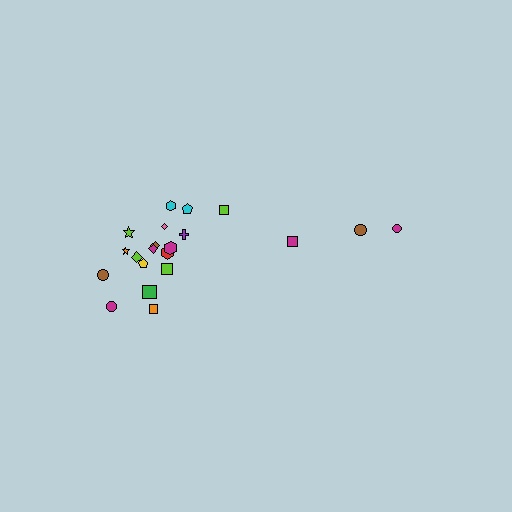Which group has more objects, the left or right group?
The left group.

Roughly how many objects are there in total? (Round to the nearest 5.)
Roughly 20 objects in total.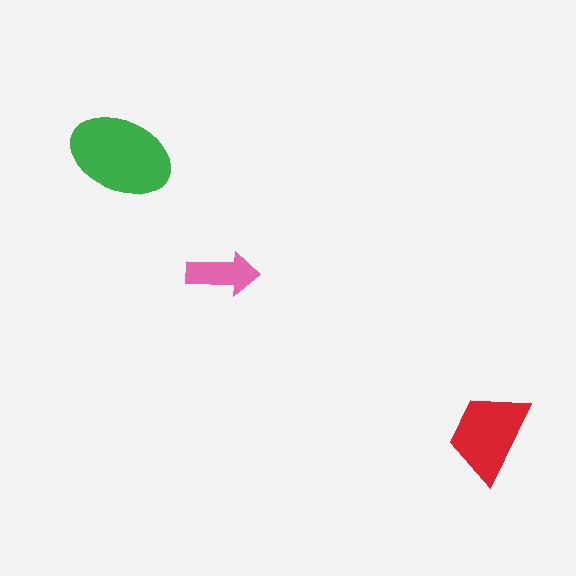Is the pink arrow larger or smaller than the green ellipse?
Smaller.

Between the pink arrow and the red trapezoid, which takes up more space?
The red trapezoid.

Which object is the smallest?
The pink arrow.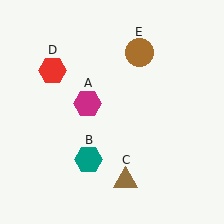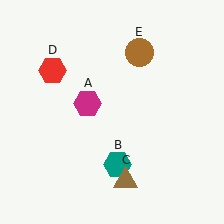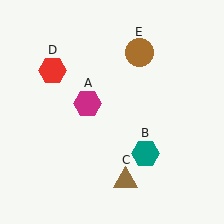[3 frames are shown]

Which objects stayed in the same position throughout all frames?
Magenta hexagon (object A) and brown triangle (object C) and red hexagon (object D) and brown circle (object E) remained stationary.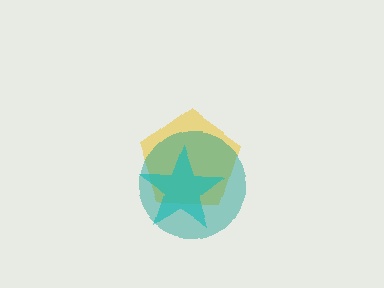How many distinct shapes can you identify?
There are 3 distinct shapes: a yellow pentagon, a cyan star, a teal circle.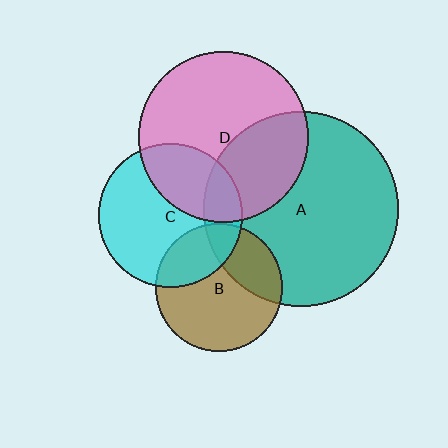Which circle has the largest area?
Circle A (teal).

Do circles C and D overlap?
Yes.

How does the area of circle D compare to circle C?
Approximately 1.4 times.